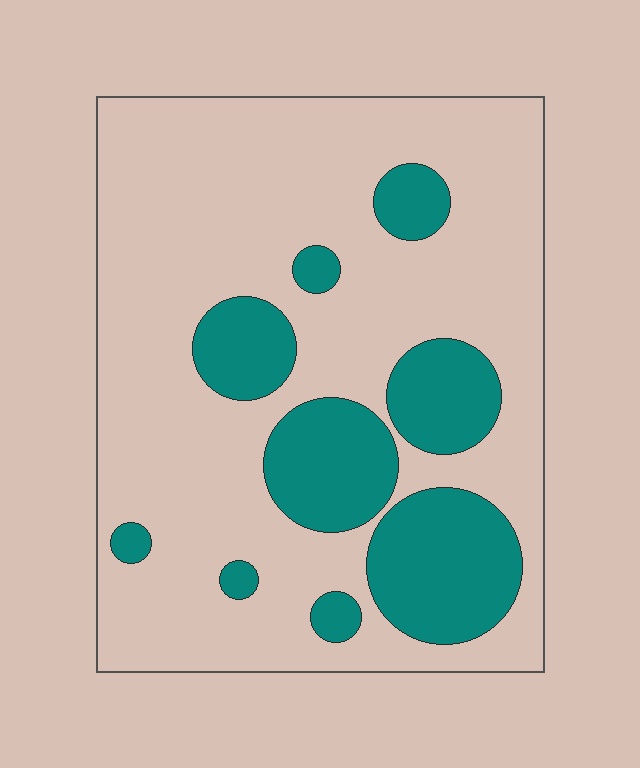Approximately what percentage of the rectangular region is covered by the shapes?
Approximately 25%.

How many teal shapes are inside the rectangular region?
9.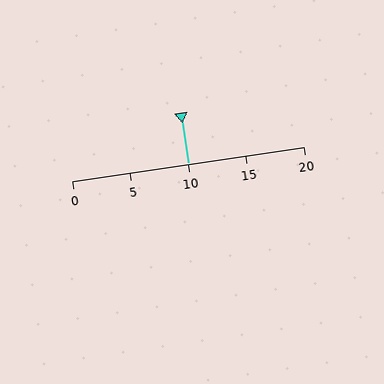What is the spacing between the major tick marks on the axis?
The major ticks are spaced 5 apart.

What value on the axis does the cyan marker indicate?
The marker indicates approximately 10.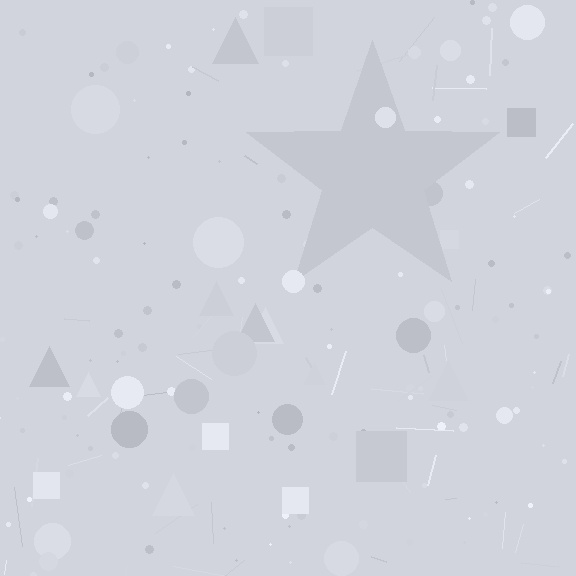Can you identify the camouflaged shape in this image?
The camouflaged shape is a star.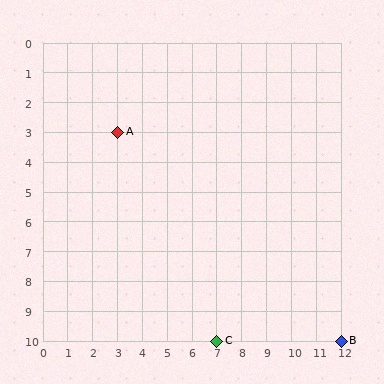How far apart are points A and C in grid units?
Points A and C are 4 columns and 7 rows apart (about 8.1 grid units diagonally).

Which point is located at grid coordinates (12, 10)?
Point B is at (12, 10).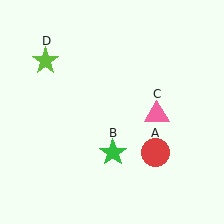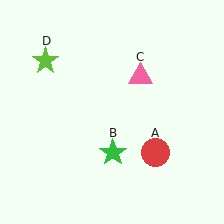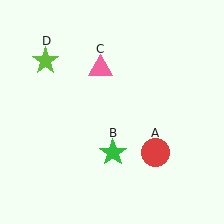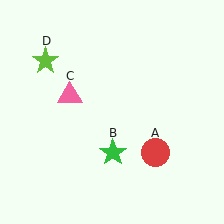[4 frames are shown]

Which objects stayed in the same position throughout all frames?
Red circle (object A) and green star (object B) and lime star (object D) remained stationary.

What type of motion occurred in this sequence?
The pink triangle (object C) rotated counterclockwise around the center of the scene.